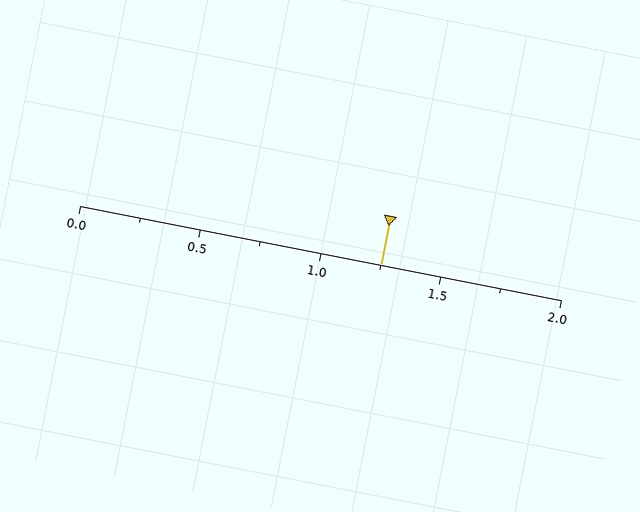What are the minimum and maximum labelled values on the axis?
The axis runs from 0.0 to 2.0.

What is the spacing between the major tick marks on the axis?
The major ticks are spaced 0.5 apart.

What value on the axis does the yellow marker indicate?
The marker indicates approximately 1.25.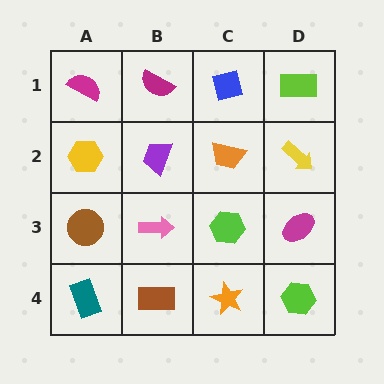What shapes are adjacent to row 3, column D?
A yellow arrow (row 2, column D), a lime hexagon (row 4, column D), a lime hexagon (row 3, column C).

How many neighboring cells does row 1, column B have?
3.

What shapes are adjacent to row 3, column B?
A purple trapezoid (row 2, column B), a brown rectangle (row 4, column B), a brown circle (row 3, column A), a lime hexagon (row 3, column C).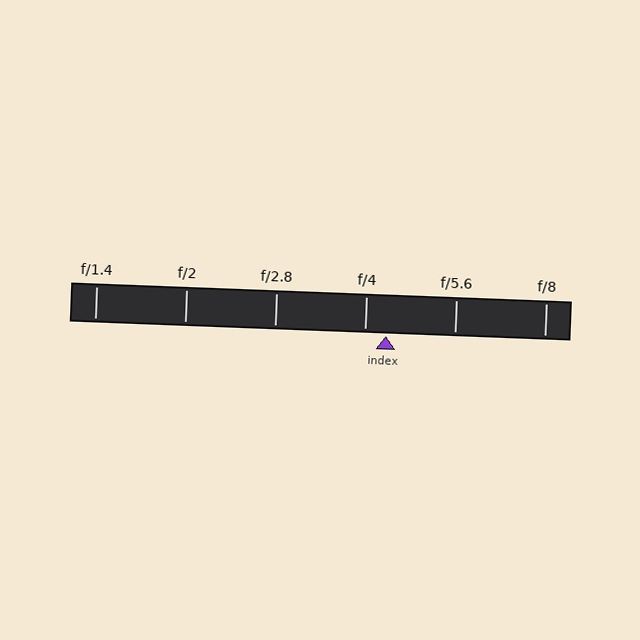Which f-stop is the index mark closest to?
The index mark is closest to f/4.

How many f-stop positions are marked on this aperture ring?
There are 6 f-stop positions marked.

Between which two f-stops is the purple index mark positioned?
The index mark is between f/4 and f/5.6.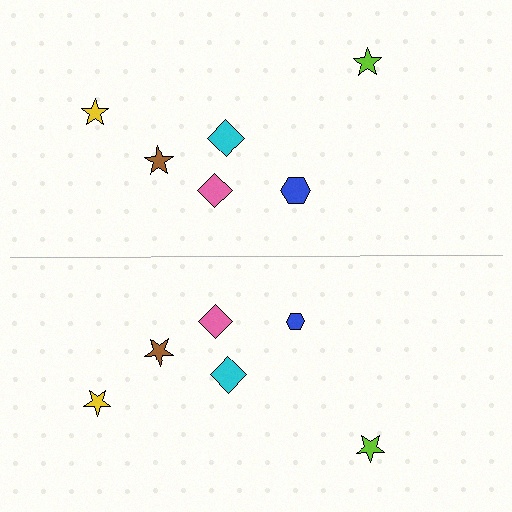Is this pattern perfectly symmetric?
No, the pattern is not perfectly symmetric. The blue hexagon on the bottom side has a different size than its mirror counterpart.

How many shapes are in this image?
There are 12 shapes in this image.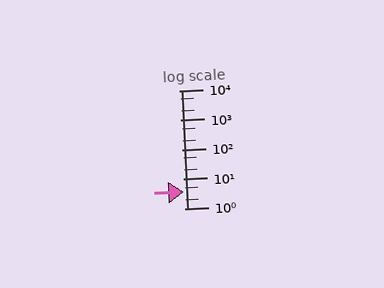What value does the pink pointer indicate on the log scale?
The pointer indicates approximately 3.5.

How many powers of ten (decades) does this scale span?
The scale spans 4 decades, from 1 to 10000.